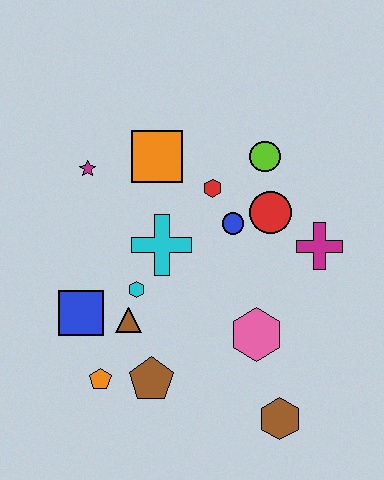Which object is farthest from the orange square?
The brown hexagon is farthest from the orange square.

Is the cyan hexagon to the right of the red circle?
No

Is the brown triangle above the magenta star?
No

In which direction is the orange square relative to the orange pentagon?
The orange square is above the orange pentagon.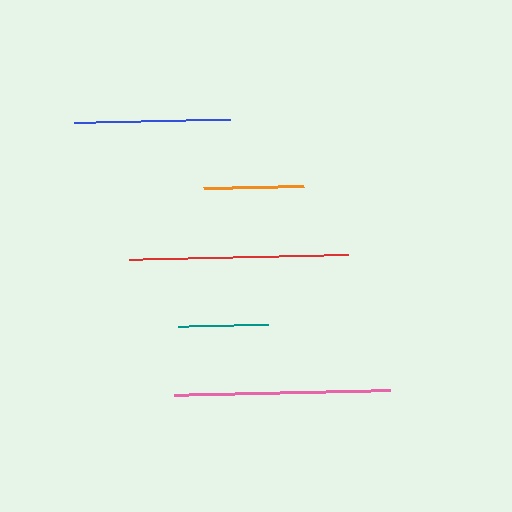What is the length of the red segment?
The red segment is approximately 219 pixels long.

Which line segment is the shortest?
The teal line is the shortest at approximately 90 pixels.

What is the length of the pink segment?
The pink segment is approximately 216 pixels long.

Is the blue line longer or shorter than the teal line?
The blue line is longer than the teal line.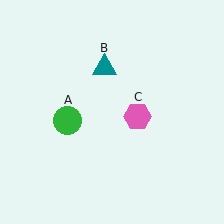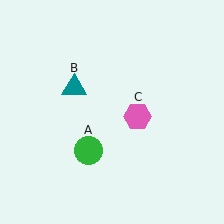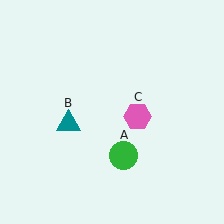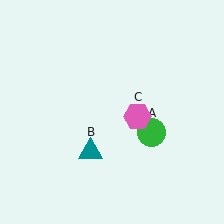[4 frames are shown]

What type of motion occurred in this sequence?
The green circle (object A), teal triangle (object B) rotated counterclockwise around the center of the scene.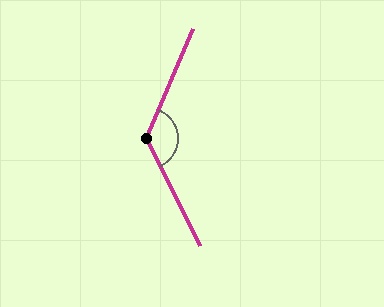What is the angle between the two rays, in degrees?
Approximately 131 degrees.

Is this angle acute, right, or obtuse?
It is obtuse.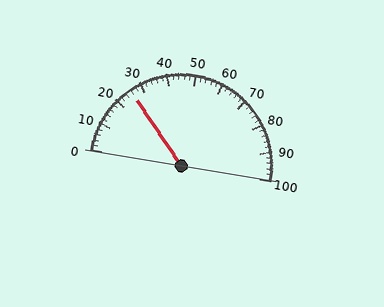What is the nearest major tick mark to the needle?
The nearest major tick mark is 30.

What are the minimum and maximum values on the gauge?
The gauge ranges from 0 to 100.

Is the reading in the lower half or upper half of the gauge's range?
The reading is in the lower half of the range (0 to 100).